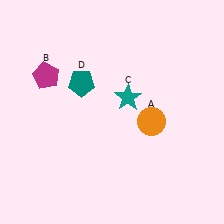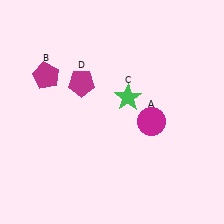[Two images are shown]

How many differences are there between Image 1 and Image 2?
There are 3 differences between the two images.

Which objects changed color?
A changed from orange to magenta. C changed from teal to green. D changed from teal to magenta.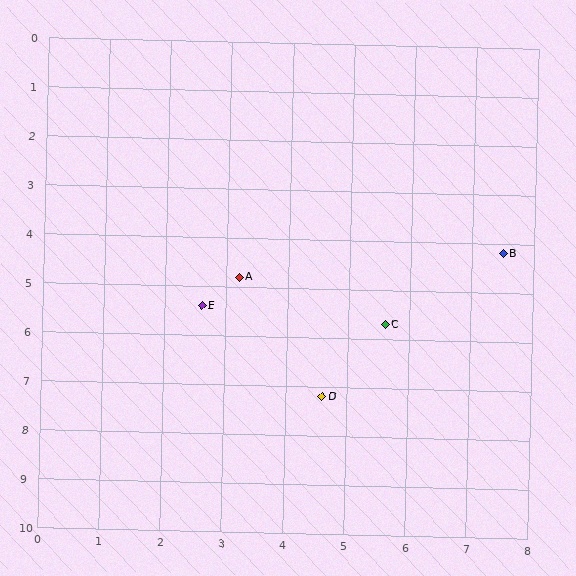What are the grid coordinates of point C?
Point C is at approximately (5.6, 5.7).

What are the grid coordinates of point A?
Point A is at approximately (3.2, 4.8).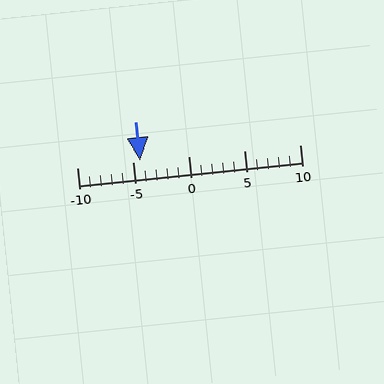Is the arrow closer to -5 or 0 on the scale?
The arrow is closer to -5.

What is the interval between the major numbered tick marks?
The major tick marks are spaced 5 units apart.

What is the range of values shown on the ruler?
The ruler shows values from -10 to 10.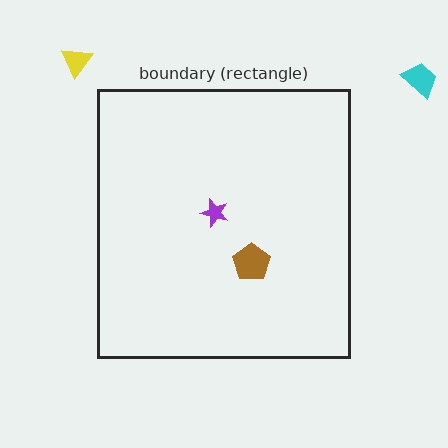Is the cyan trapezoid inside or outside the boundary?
Outside.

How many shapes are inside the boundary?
2 inside, 2 outside.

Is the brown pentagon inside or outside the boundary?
Inside.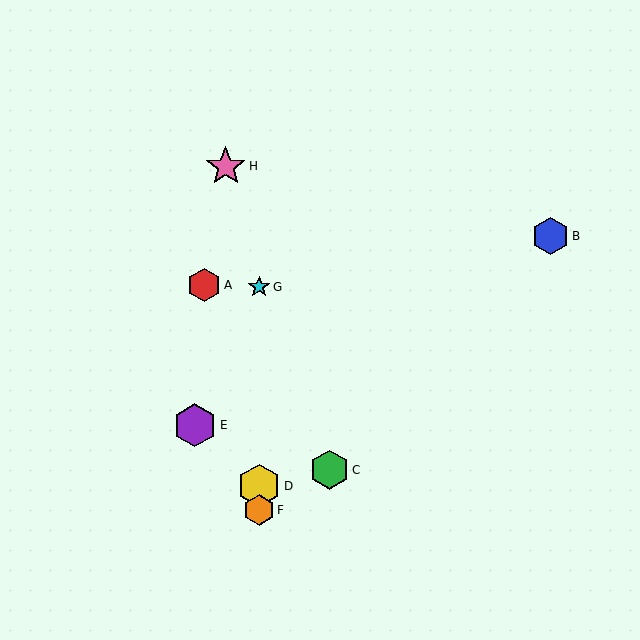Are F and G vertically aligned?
Yes, both are at x≈259.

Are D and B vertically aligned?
No, D is at x≈259 and B is at x≈550.